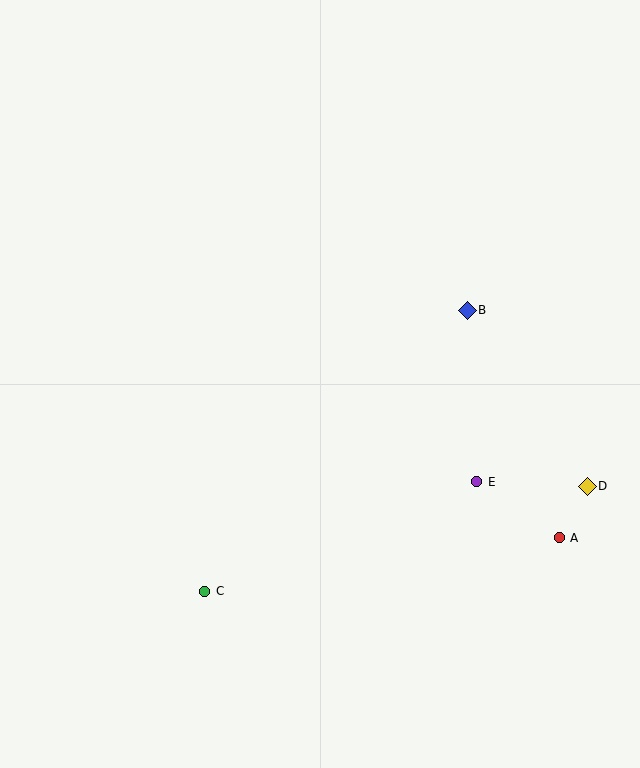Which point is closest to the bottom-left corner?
Point C is closest to the bottom-left corner.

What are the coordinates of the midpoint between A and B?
The midpoint between A and B is at (513, 424).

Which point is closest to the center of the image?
Point B at (467, 310) is closest to the center.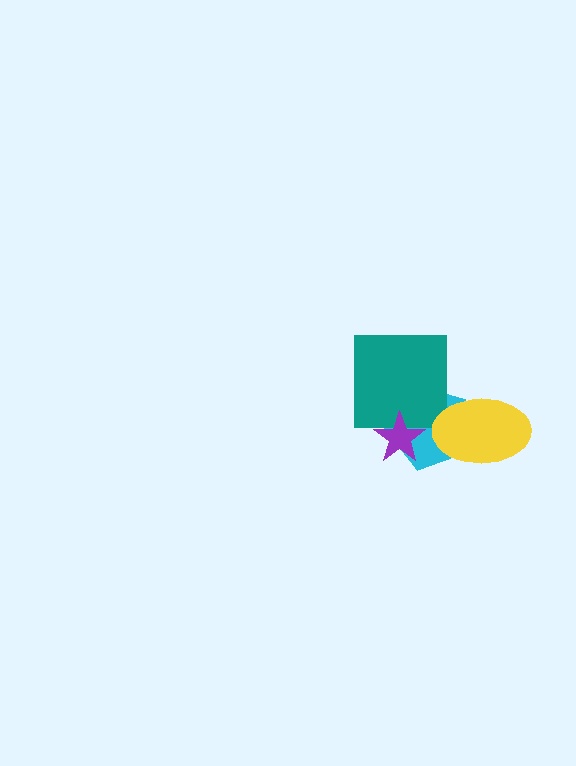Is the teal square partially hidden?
Yes, it is partially covered by another shape.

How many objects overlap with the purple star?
2 objects overlap with the purple star.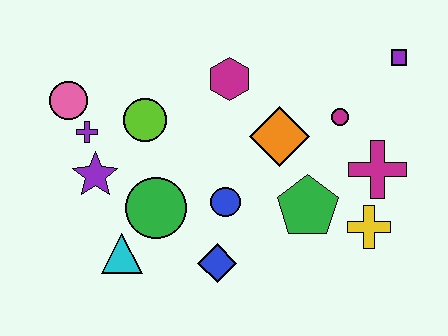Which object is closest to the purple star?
The purple cross is closest to the purple star.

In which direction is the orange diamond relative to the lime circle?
The orange diamond is to the right of the lime circle.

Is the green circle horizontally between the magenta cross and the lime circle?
Yes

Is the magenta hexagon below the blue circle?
No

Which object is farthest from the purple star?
The purple square is farthest from the purple star.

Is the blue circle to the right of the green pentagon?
No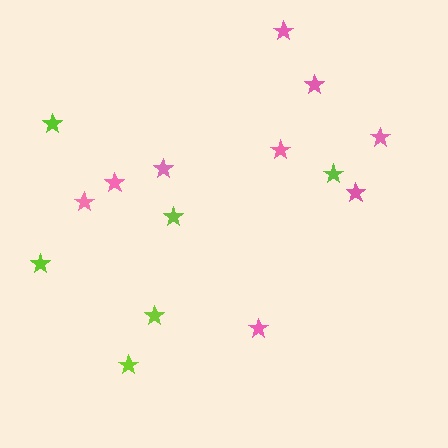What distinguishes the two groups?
There are 2 groups: one group of lime stars (6) and one group of pink stars (9).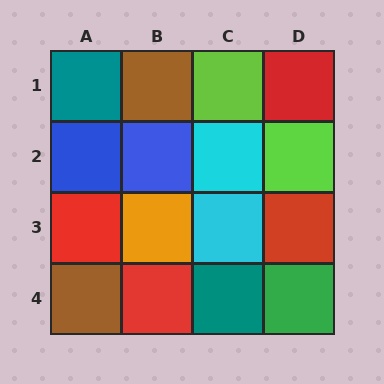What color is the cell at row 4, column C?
Teal.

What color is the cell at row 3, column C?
Cyan.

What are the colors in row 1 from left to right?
Teal, brown, lime, red.